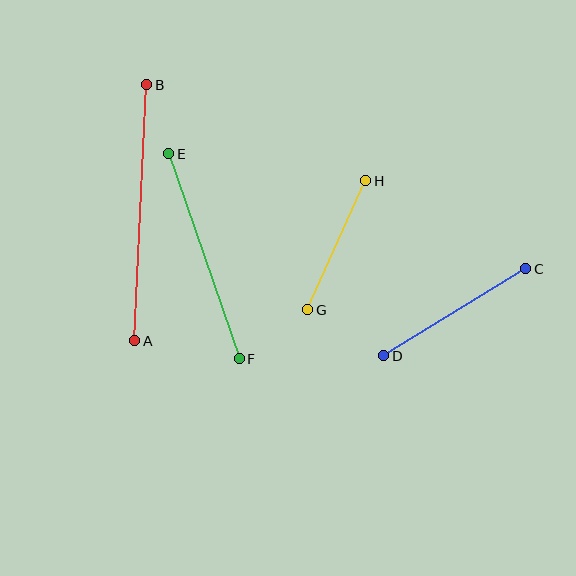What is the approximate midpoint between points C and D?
The midpoint is at approximately (455, 312) pixels.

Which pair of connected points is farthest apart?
Points A and B are farthest apart.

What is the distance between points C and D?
The distance is approximately 166 pixels.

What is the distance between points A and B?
The distance is approximately 256 pixels.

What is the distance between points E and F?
The distance is approximately 217 pixels.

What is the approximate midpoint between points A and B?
The midpoint is at approximately (141, 213) pixels.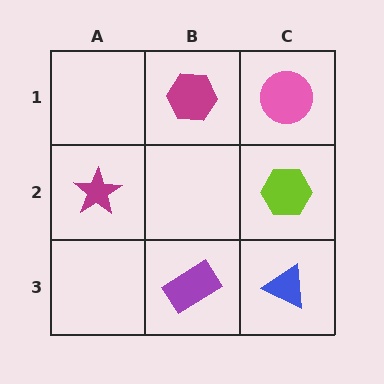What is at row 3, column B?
A purple rectangle.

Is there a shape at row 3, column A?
No, that cell is empty.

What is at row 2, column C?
A lime hexagon.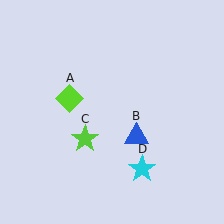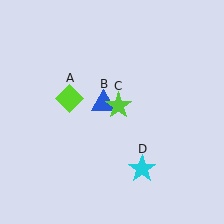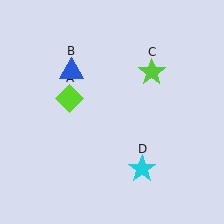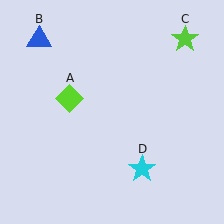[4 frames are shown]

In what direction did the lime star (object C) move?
The lime star (object C) moved up and to the right.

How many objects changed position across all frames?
2 objects changed position: blue triangle (object B), lime star (object C).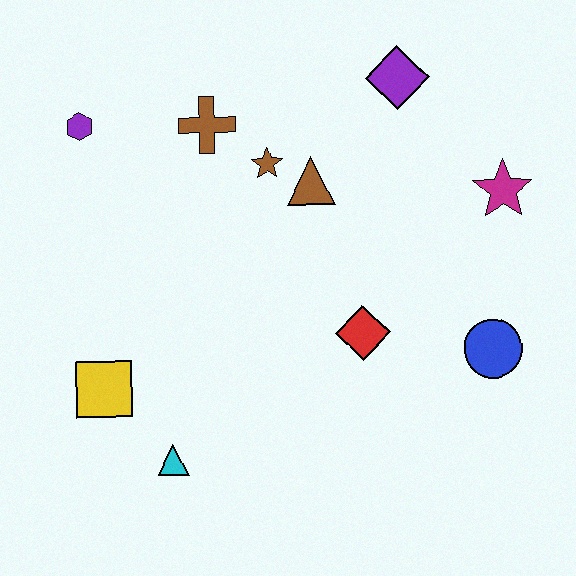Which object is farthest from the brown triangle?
The cyan triangle is farthest from the brown triangle.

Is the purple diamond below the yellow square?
No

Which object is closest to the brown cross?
The brown star is closest to the brown cross.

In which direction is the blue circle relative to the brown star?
The blue circle is to the right of the brown star.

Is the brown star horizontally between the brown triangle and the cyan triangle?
Yes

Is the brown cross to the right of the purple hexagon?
Yes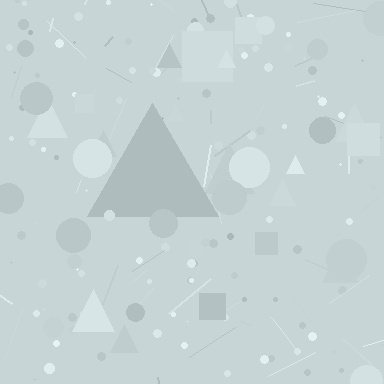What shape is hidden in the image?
A triangle is hidden in the image.